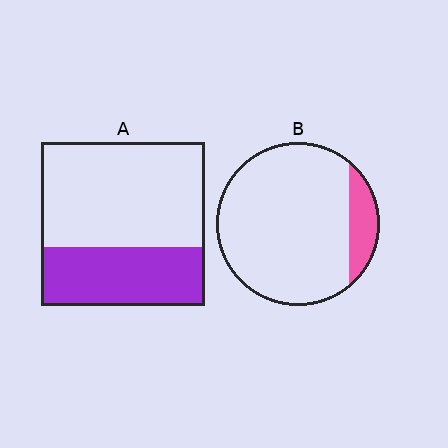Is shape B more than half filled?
No.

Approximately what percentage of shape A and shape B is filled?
A is approximately 35% and B is approximately 15%.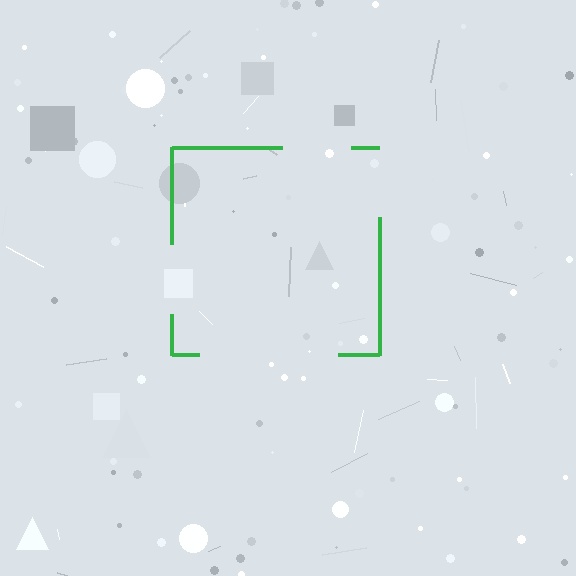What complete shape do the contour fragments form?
The contour fragments form a square.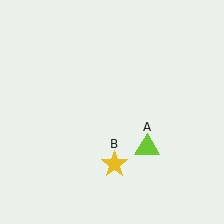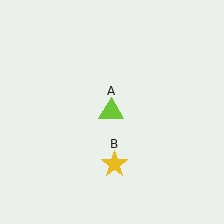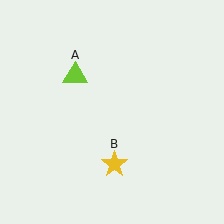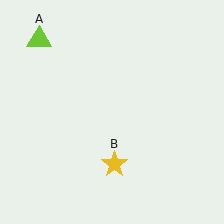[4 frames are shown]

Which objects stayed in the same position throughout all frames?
Yellow star (object B) remained stationary.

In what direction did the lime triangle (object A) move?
The lime triangle (object A) moved up and to the left.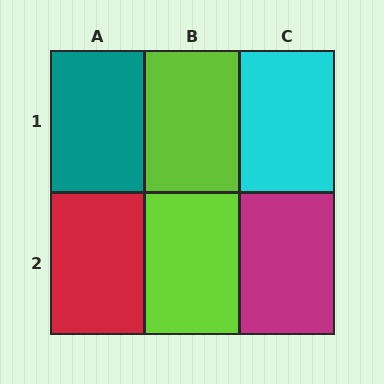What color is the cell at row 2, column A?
Red.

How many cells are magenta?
1 cell is magenta.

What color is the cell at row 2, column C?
Magenta.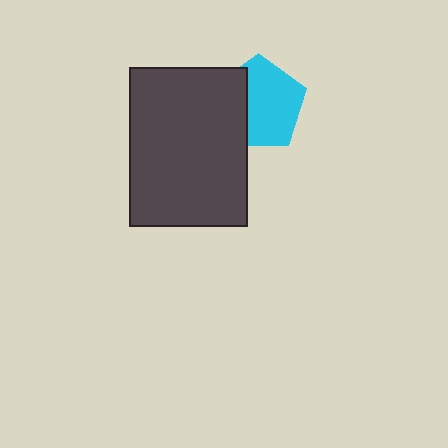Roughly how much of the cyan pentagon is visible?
Most of it is visible (roughly 66%).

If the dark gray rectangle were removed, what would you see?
You would see the complete cyan pentagon.